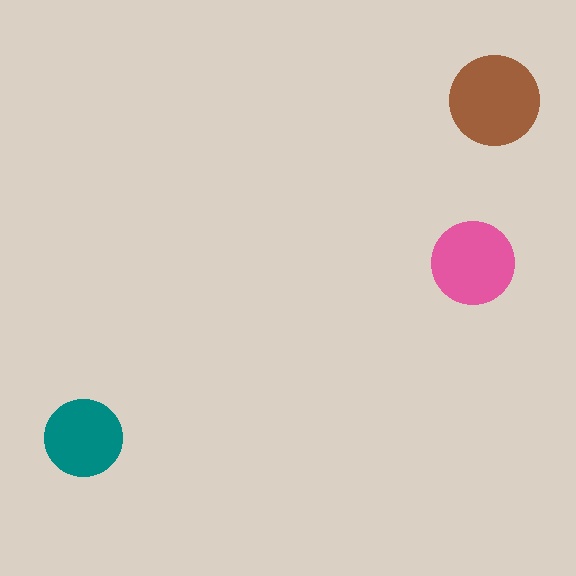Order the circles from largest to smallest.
the brown one, the pink one, the teal one.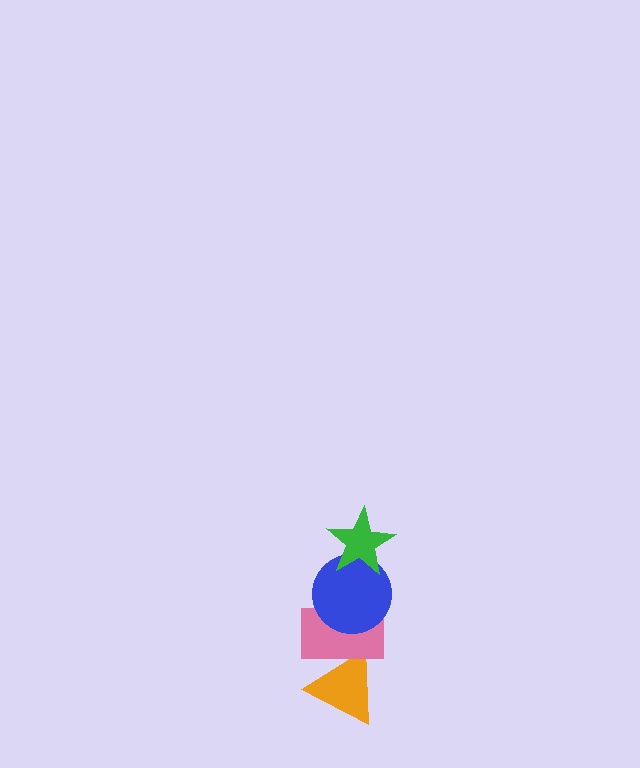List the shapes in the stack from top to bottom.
From top to bottom: the green star, the blue circle, the pink rectangle, the orange triangle.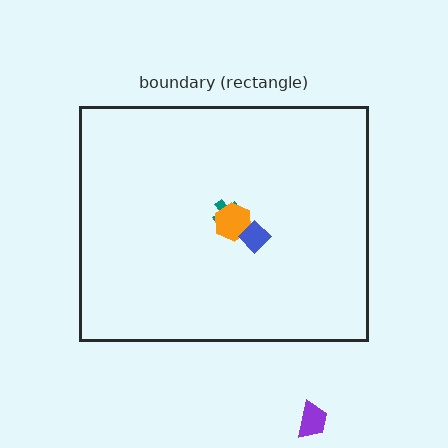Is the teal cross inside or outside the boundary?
Inside.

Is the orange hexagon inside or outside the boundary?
Inside.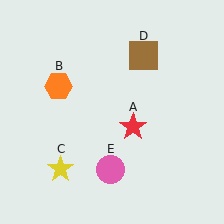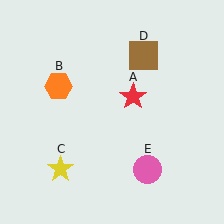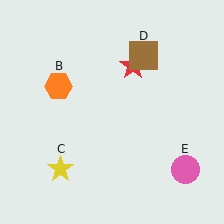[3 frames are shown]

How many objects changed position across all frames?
2 objects changed position: red star (object A), pink circle (object E).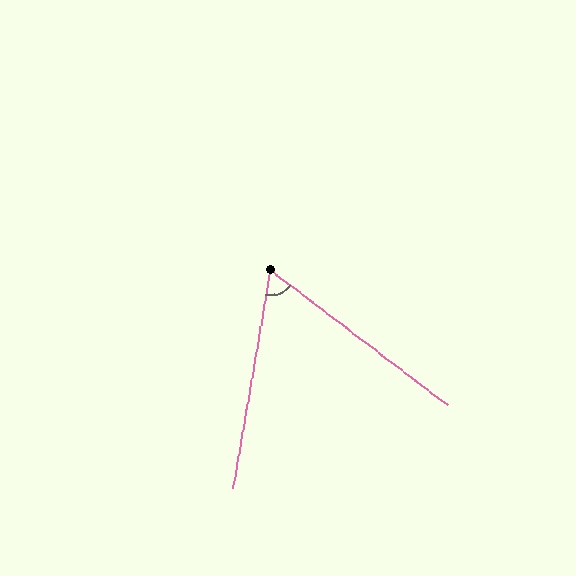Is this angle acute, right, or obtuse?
It is acute.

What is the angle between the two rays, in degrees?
Approximately 62 degrees.